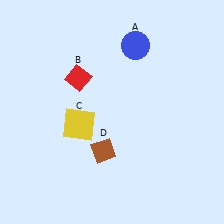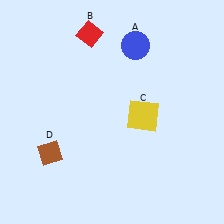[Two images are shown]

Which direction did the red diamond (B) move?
The red diamond (B) moved up.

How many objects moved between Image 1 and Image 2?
3 objects moved between the two images.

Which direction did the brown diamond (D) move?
The brown diamond (D) moved left.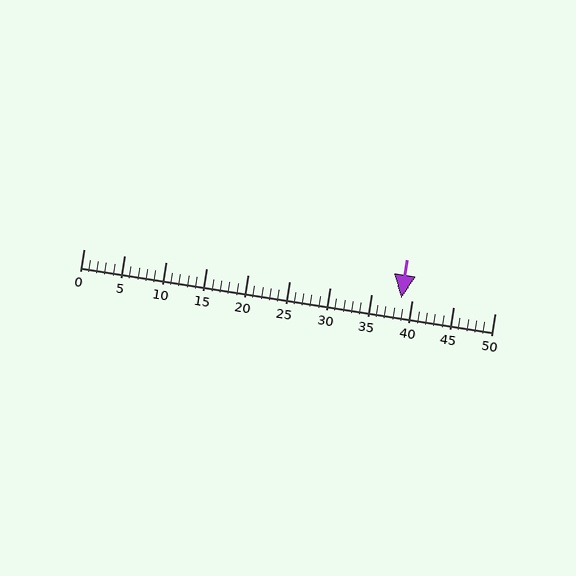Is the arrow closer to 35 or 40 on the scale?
The arrow is closer to 40.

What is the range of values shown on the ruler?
The ruler shows values from 0 to 50.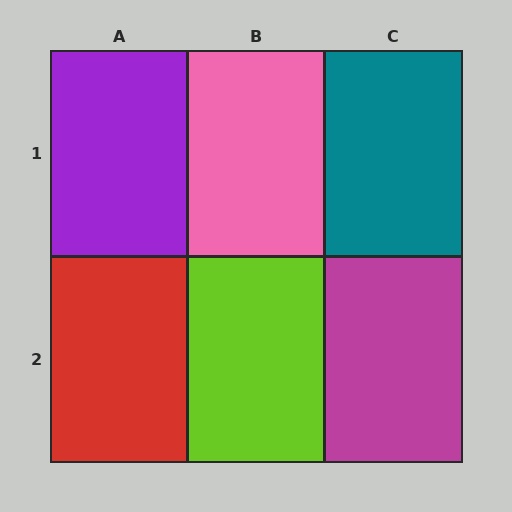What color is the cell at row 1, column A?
Purple.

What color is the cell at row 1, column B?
Pink.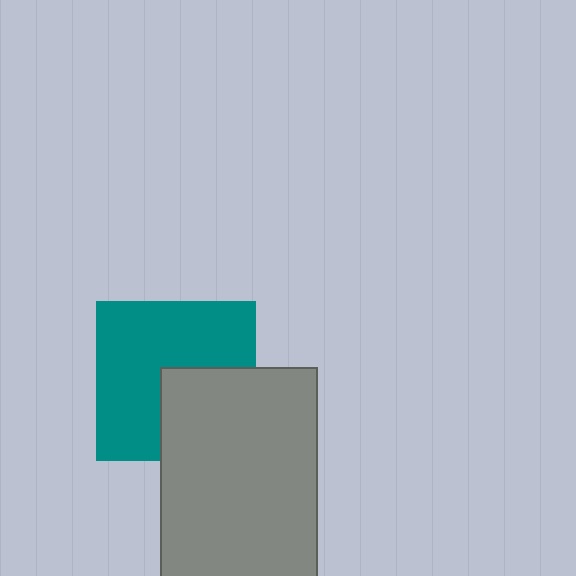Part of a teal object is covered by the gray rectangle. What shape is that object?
It is a square.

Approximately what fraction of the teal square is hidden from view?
Roughly 35% of the teal square is hidden behind the gray rectangle.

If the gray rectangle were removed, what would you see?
You would see the complete teal square.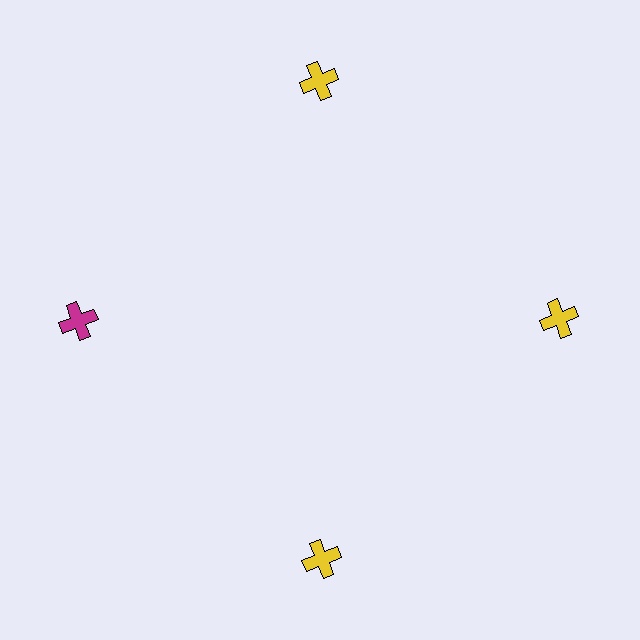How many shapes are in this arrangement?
There are 4 shapes arranged in a ring pattern.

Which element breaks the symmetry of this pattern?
The magenta cross at roughly the 9 o'clock position breaks the symmetry. All other shapes are yellow crosses.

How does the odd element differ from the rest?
It has a different color: magenta instead of yellow.